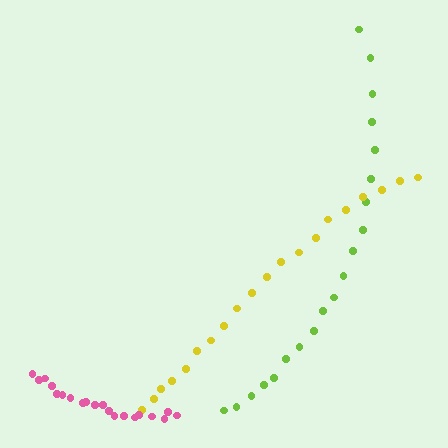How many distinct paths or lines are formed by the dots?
There are 3 distinct paths.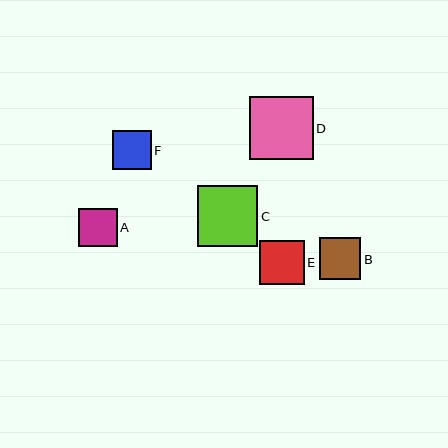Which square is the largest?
Square D is the largest with a size of approximately 63 pixels.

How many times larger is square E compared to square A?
Square E is approximately 1.2 times the size of square A.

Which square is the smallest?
Square A is the smallest with a size of approximately 38 pixels.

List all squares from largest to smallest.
From largest to smallest: D, C, E, B, F, A.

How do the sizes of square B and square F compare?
Square B and square F are approximately the same size.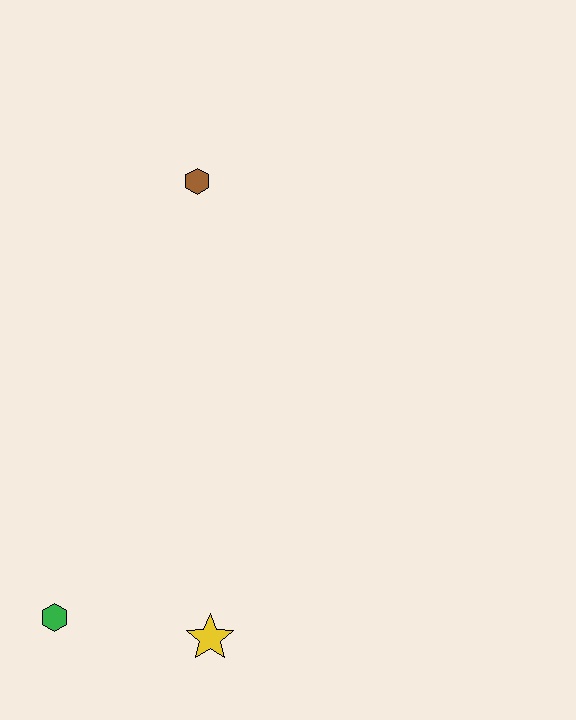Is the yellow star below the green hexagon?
Yes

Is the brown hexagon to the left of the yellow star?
Yes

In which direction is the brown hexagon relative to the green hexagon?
The brown hexagon is above the green hexagon.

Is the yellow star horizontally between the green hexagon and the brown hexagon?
No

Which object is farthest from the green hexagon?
The brown hexagon is farthest from the green hexagon.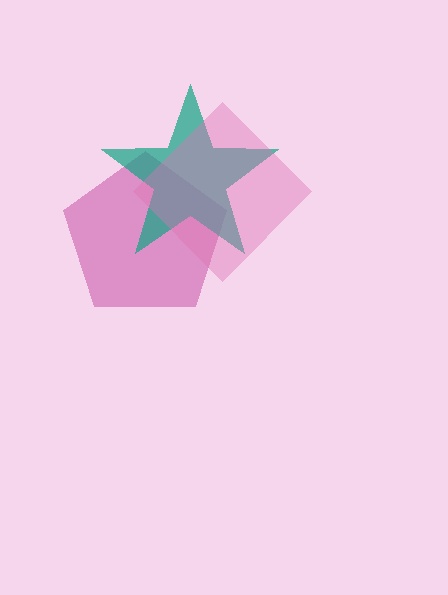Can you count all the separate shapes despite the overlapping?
Yes, there are 3 separate shapes.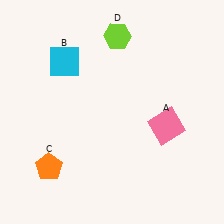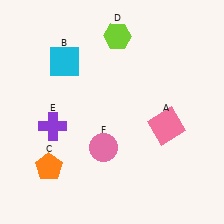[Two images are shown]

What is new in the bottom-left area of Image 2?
A purple cross (E) was added in the bottom-left area of Image 2.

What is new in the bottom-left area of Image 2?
A pink circle (F) was added in the bottom-left area of Image 2.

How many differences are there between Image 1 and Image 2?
There are 2 differences between the two images.